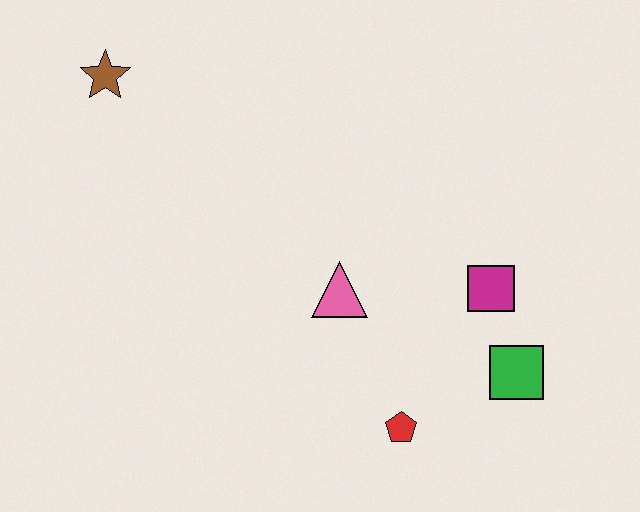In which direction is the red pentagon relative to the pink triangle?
The red pentagon is below the pink triangle.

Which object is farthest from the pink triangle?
The brown star is farthest from the pink triangle.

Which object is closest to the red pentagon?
The green square is closest to the red pentagon.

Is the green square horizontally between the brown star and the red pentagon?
No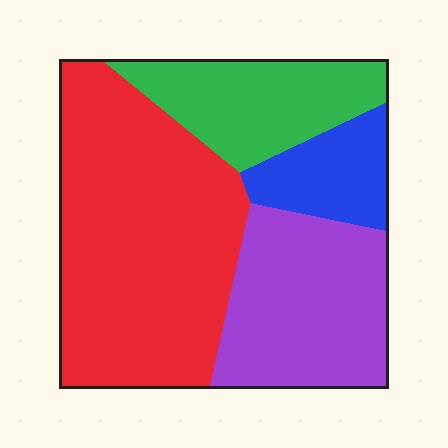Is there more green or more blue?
Green.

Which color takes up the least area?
Blue, at roughly 10%.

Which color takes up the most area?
Red, at roughly 45%.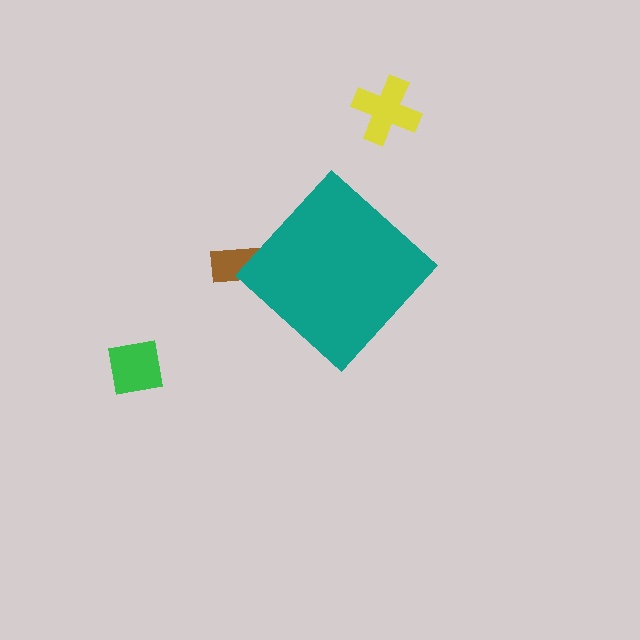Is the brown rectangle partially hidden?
Yes, the brown rectangle is partially hidden behind the teal diamond.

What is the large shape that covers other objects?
A teal diamond.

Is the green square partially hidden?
No, the green square is fully visible.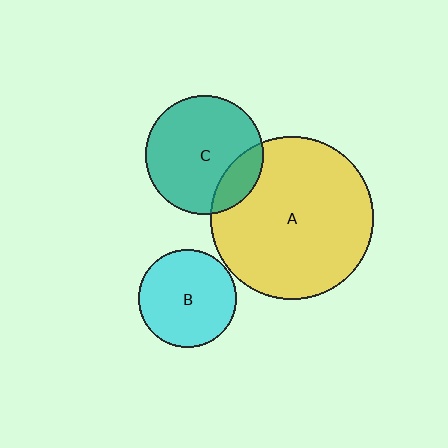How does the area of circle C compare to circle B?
Approximately 1.4 times.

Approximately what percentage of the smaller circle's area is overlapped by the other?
Approximately 20%.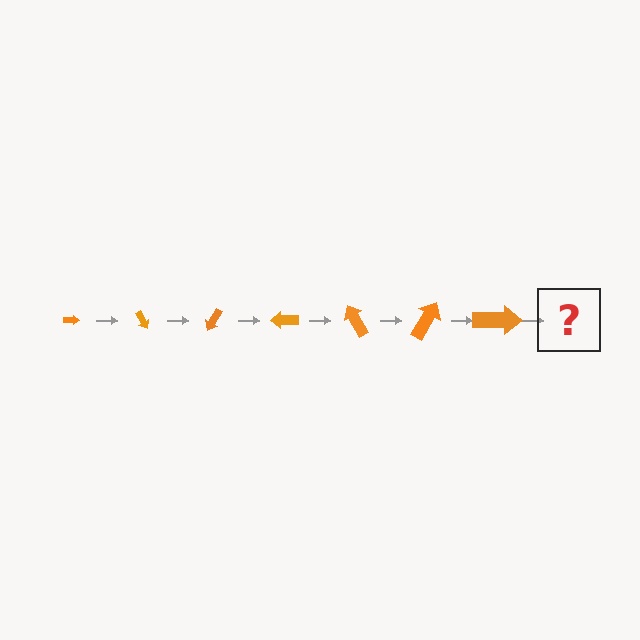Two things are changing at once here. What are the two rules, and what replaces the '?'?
The two rules are that the arrow grows larger each step and it rotates 60 degrees each step. The '?' should be an arrow, larger than the previous one and rotated 420 degrees from the start.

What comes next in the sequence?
The next element should be an arrow, larger than the previous one and rotated 420 degrees from the start.